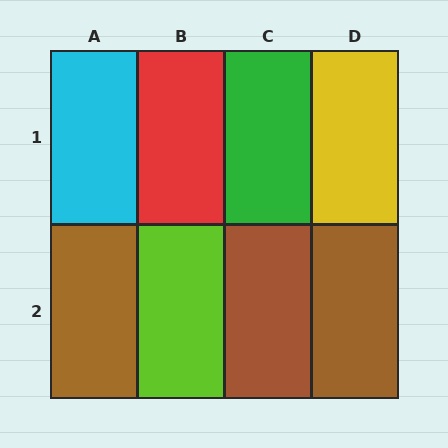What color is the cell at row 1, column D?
Yellow.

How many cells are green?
1 cell is green.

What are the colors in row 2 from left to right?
Brown, lime, brown, brown.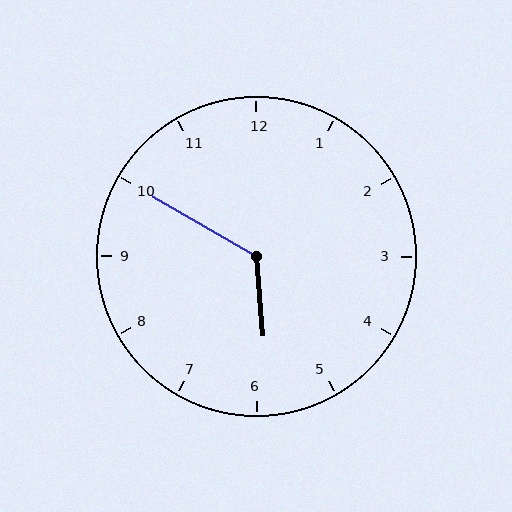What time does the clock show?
5:50.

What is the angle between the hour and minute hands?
Approximately 125 degrees.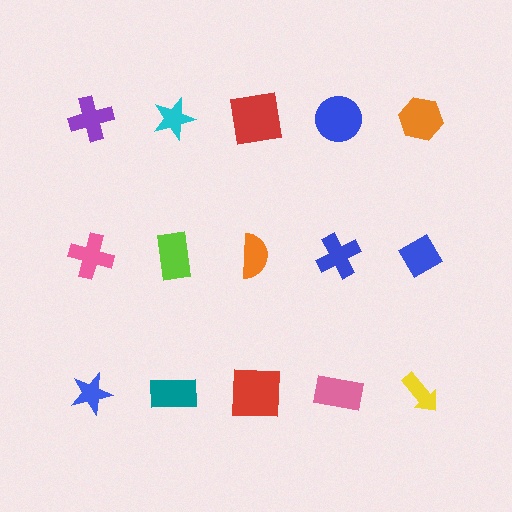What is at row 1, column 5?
An orange hexagon.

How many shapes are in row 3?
5 shapes.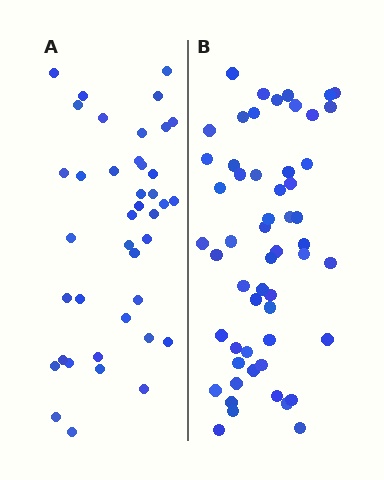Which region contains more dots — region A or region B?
Region B (the right region) has more dots.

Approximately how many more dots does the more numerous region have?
Region B has approximately 15 more dots than region A.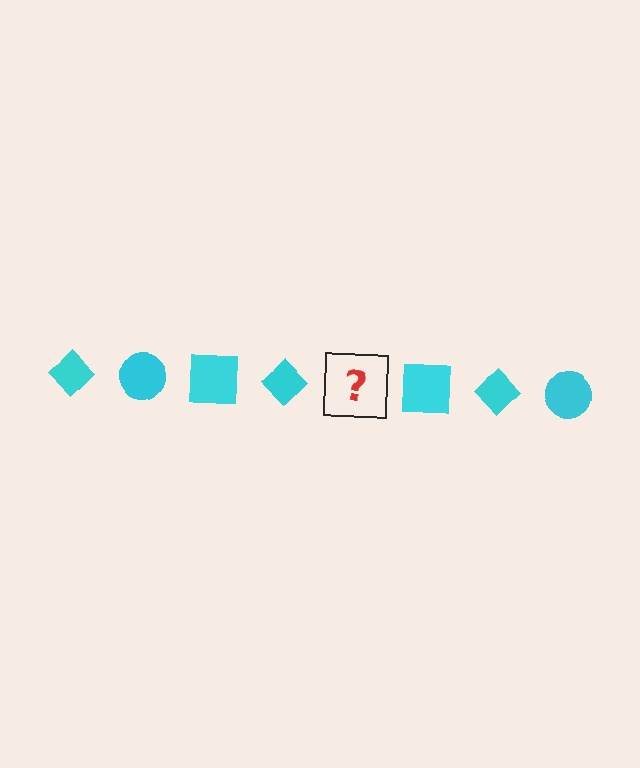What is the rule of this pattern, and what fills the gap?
The rule is that the pattern cycles through diamond, circle, square shapes in cyan. The gap should be filled with a cyan circle.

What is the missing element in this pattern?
The missing element is a cyan circle.